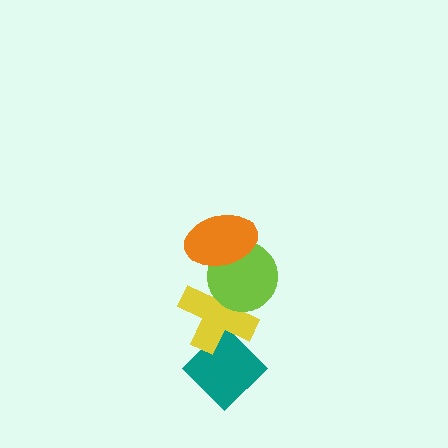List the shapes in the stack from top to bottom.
From top to bottom: the orange ellipse, the lime circle, the yellow cross, the teal diamond.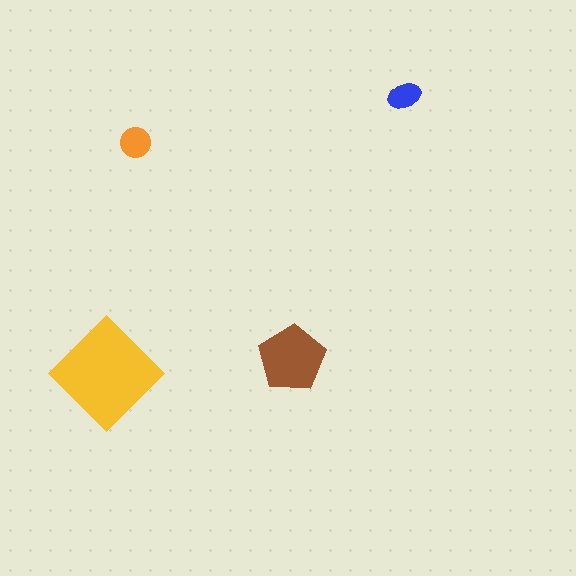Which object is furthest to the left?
The yellow diamond is leftmost.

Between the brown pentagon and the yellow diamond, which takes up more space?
The yellow diamond.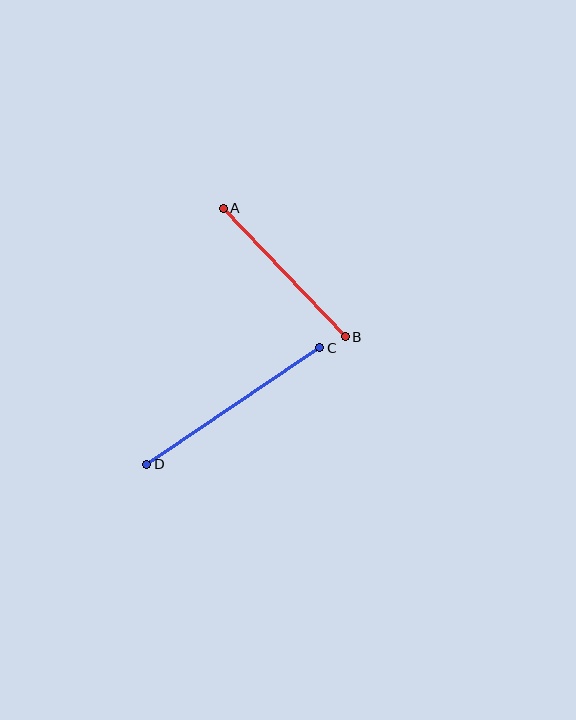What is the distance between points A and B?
The distance is approximately 177 pixels.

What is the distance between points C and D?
The distance is approximately 209 pixels.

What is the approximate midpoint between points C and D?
The midpoint is at approximately (233, 406) pixels.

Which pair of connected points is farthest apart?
Points C and D are farthest apart.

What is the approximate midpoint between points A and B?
The midpoint is at approximately (284, 272) pixels.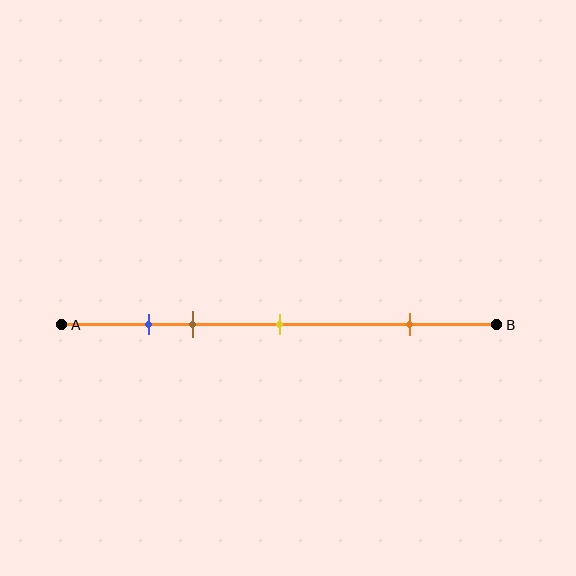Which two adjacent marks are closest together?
The blue and brown marks are the closest adjacent pair.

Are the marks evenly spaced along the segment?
No, the marks are not evenly spaced.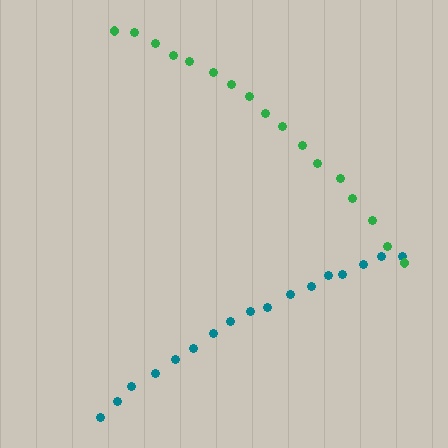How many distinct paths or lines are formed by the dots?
There are 2 distinct paths.